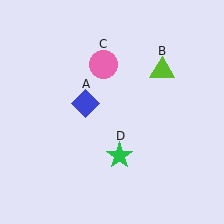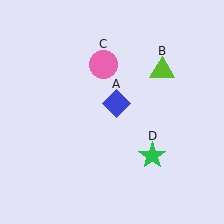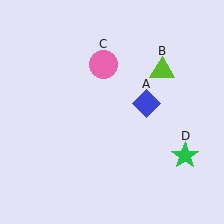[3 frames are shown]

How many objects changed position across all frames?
2 objects changed position: blue diamond (object A), green star (object D).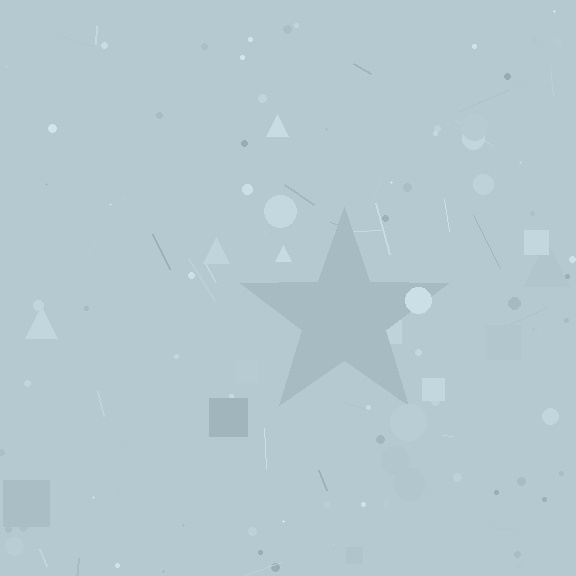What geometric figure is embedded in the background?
A star is embedded in the background.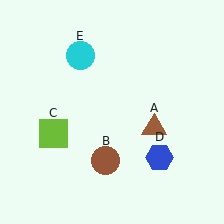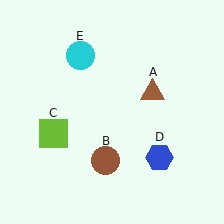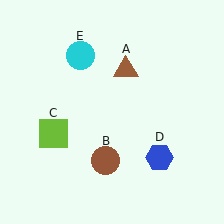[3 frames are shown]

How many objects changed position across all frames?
1 object changed position: brown triangle (object A).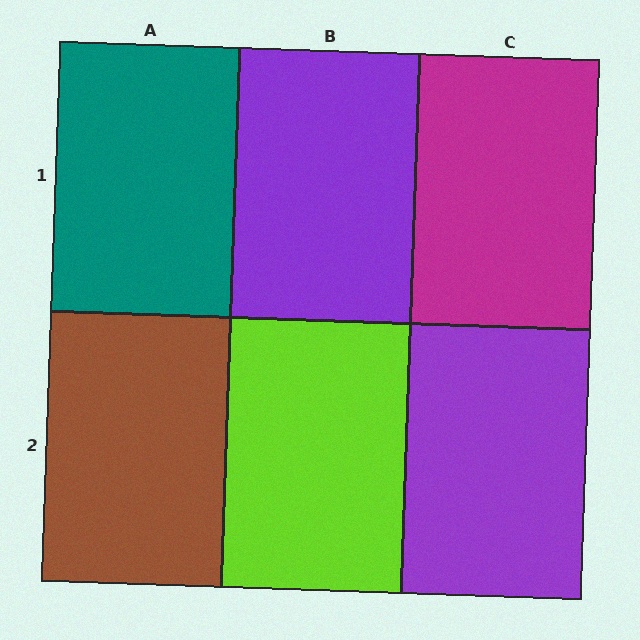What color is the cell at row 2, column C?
Purple.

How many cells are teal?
1 cell is teal.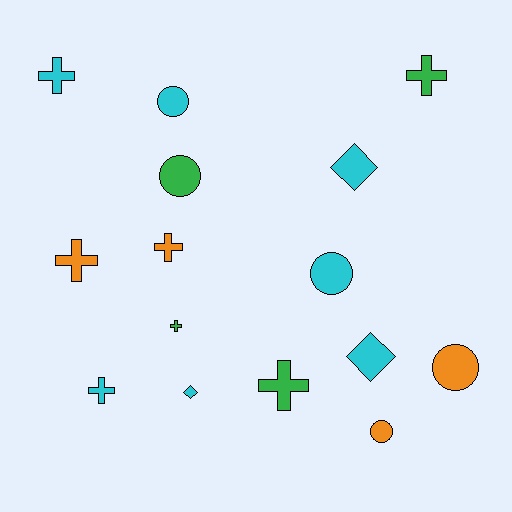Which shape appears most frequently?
Cross, with 7 objects.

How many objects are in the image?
There are 15 objects.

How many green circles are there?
There is 1 green circle.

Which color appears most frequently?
Cyan, with 7 objects.